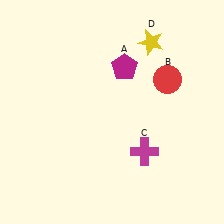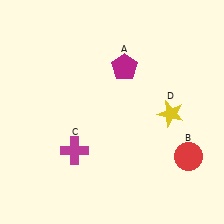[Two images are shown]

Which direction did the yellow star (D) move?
The yellow star (D) moved down.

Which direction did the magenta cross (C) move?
The magenta cross (C) moved left.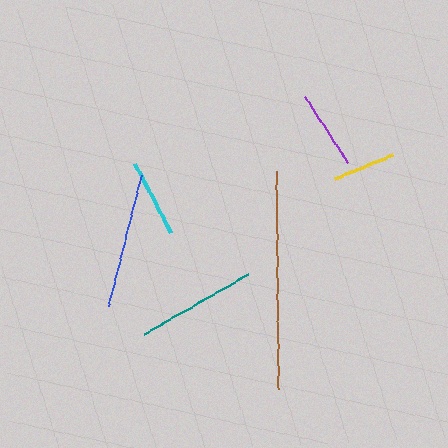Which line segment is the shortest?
The yellow line is the shortest at approximately 63 pixels.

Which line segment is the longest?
The brown line is the longest at approximately 218 pixels.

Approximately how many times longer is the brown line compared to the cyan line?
The brown line is approximately 2.8 times the length of the cyan line.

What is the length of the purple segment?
The purple segment is approximately 78 pixels long.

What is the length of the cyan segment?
The cyan segment is approximately 78 pixels long.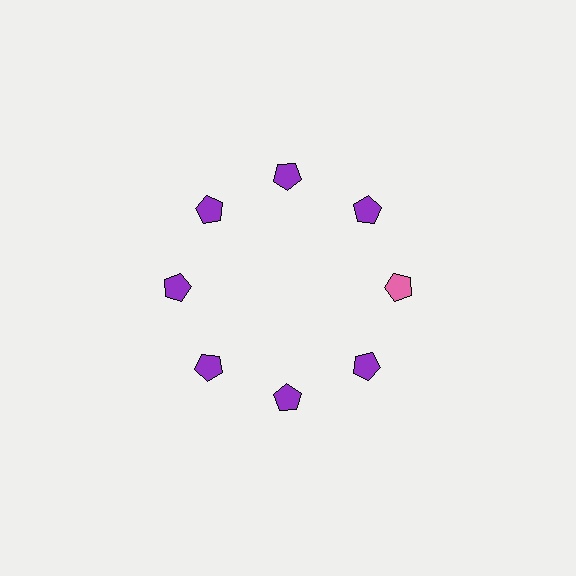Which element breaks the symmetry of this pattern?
The pink pentagon at roughly the 3 o'clock position breaks the symmetry. All other shapes are purple pentagons.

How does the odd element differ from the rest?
It has a different color: pink instead of purple.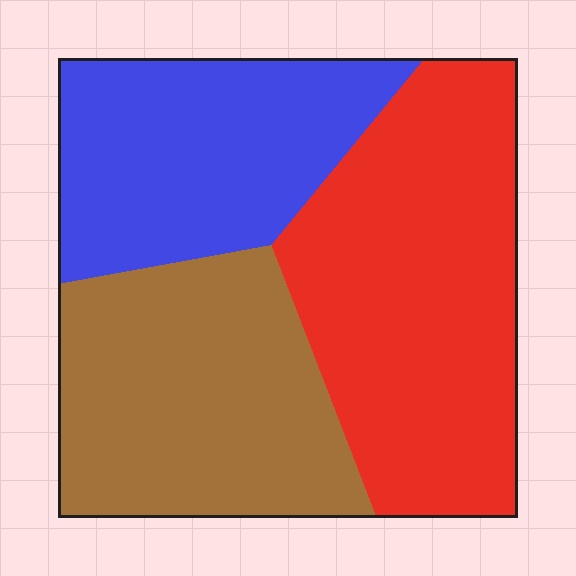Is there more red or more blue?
Red.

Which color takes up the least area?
Blue, at roughly 30%.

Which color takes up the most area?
Red, at roughly 40%.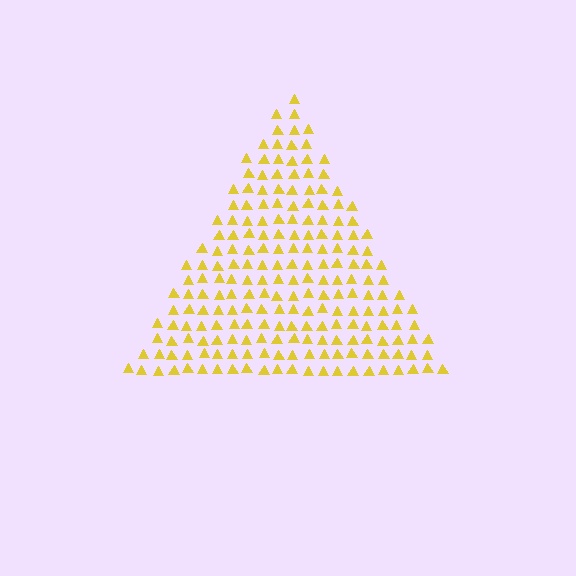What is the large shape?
The large shape is a triangle.